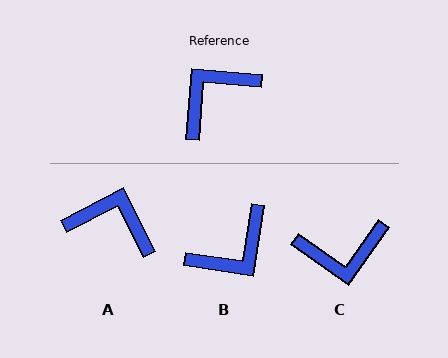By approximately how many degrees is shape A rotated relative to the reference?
Approximately 58 degrees clockwise.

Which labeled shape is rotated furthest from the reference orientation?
B, about 176 degrees away.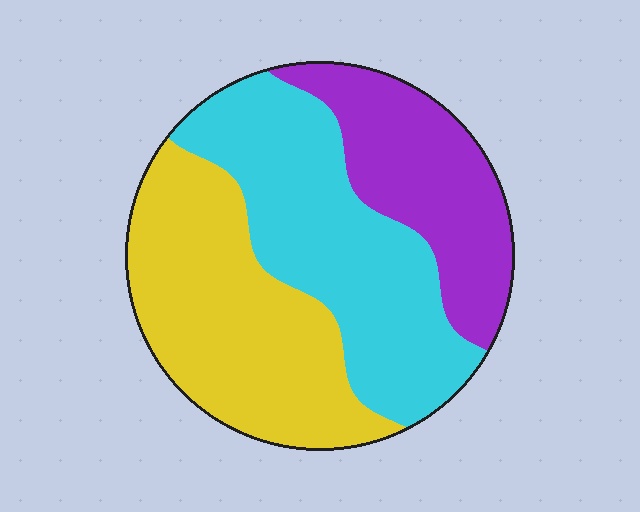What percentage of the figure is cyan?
Cyan covers roughly 40% of the figure.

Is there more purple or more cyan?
Cyan.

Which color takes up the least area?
Purple, at roughly 25%.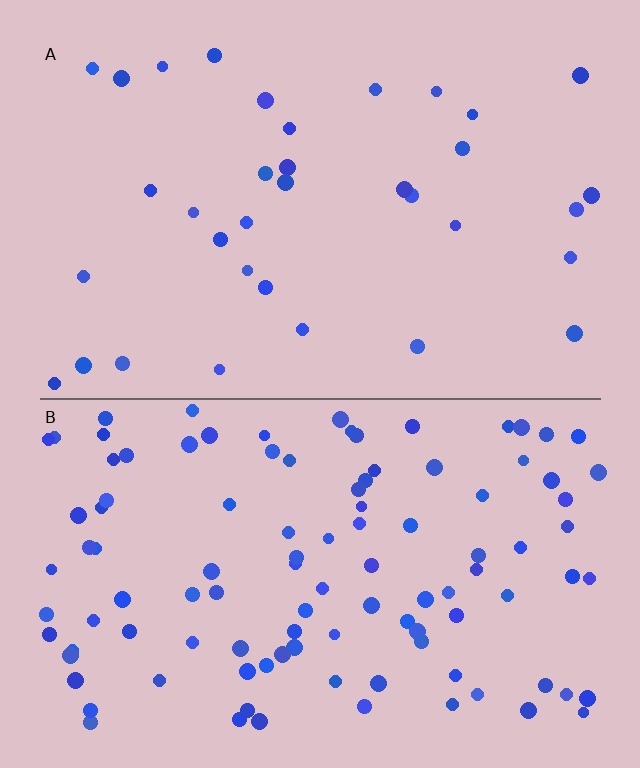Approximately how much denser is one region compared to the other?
Approximately 3.1× — region B over region A.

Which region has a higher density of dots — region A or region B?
B (the bottom).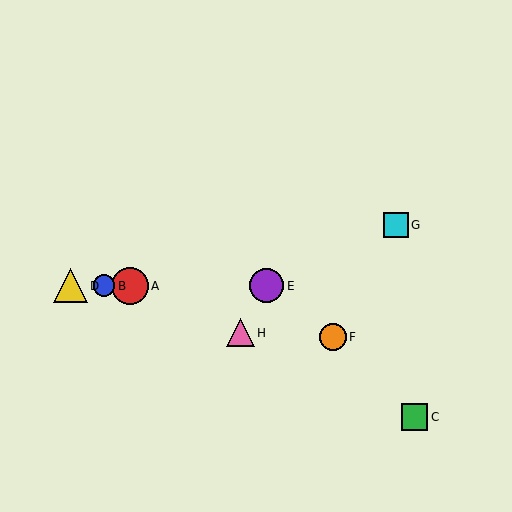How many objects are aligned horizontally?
4 objects (A, B, D, E) are aligned horizontally.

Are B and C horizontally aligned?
No, B is at y≈286 and C is at y≈417.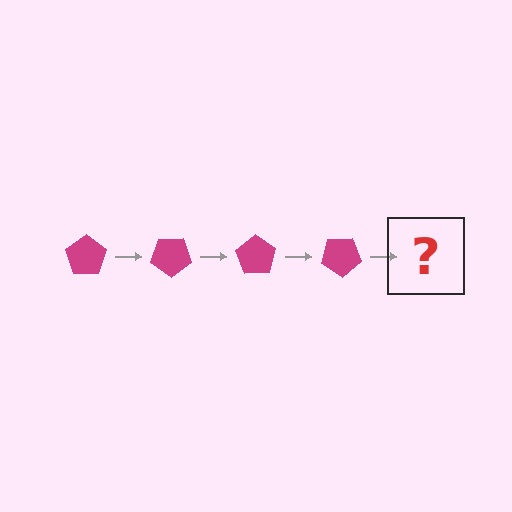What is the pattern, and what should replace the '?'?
The pattern is that the pentagon rotates 35 degrees each step. The '?' should be a magenta pentagon rotated 140 degrees.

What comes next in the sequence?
The next element should be a magenta pentagon rotated 140 degrees.